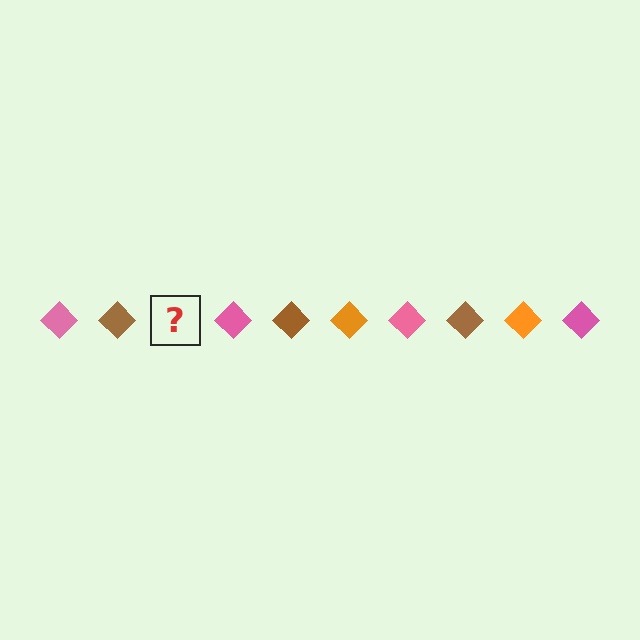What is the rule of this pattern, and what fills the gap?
The rule is that the pattern cycles through pink, brown, orange diamonds. The gap should be filled with an orange diamond.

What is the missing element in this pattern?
The missing element is an orange diamond.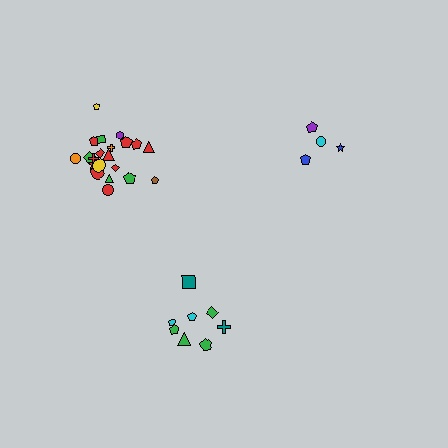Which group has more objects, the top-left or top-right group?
The top-left group.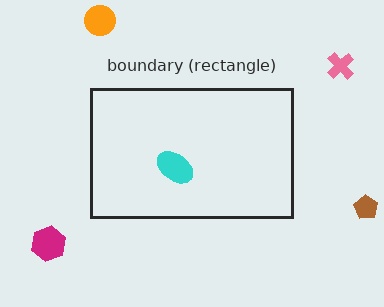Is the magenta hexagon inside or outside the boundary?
Outside.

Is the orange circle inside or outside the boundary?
Outside.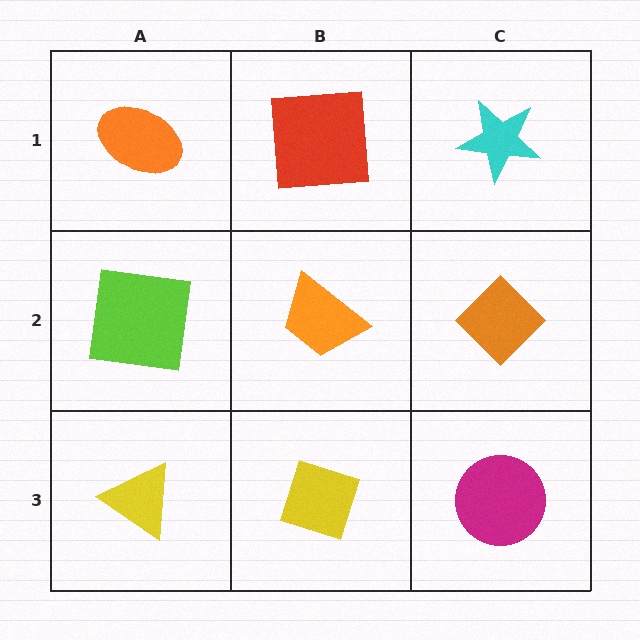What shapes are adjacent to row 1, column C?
An orange diamond (row 2, column C), a red square (row 1, column B).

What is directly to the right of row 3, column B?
A magenta circle.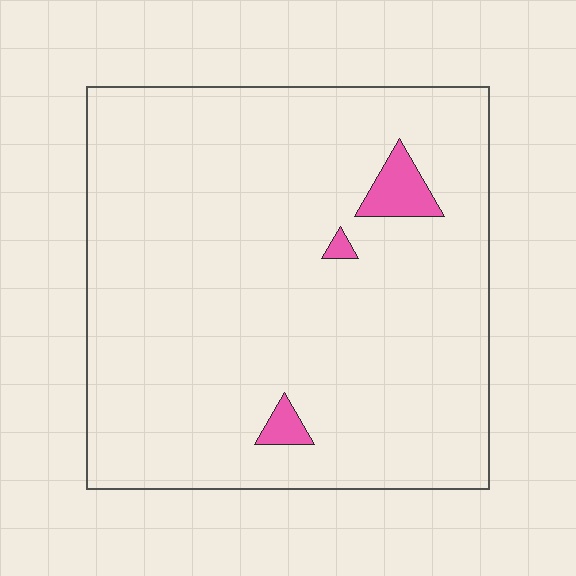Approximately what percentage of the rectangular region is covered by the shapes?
Approximately 5%.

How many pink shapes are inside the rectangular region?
3.